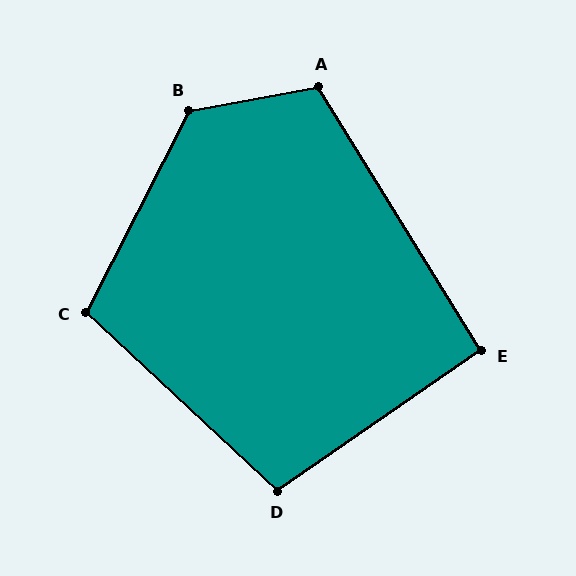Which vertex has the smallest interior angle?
E, at approximately 93 degrees.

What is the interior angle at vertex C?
Approximately 106 degrees (obtuse).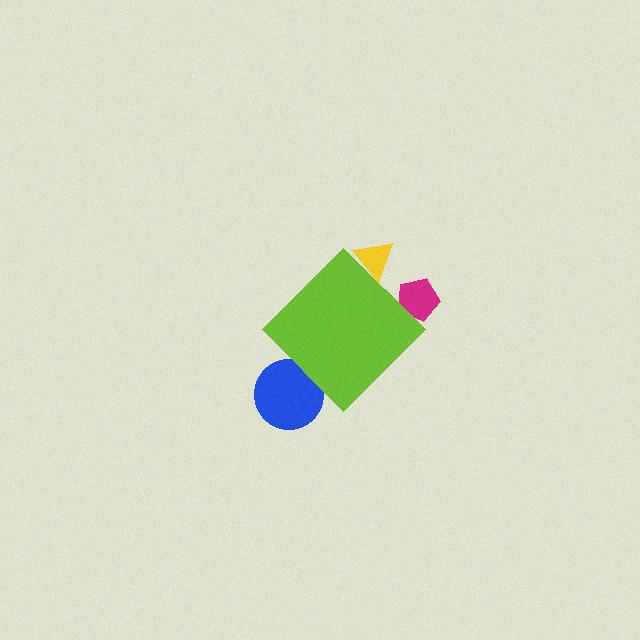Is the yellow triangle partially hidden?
Yes, the yellow triangle is partially hidden behind the lime diamond.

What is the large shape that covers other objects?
A lime diamond.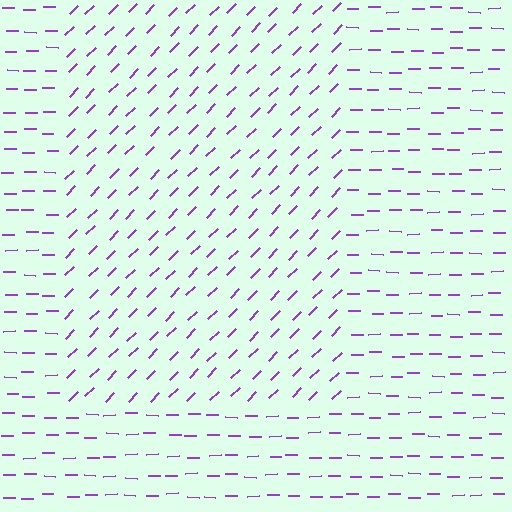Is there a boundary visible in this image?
Yes, there is a texture boundary formed by a change in line orientation.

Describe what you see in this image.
The image is filled with small purple line segments. A rectangle region in the image has lines oriented differently from the surrounding lines, creating a visible texture boundary.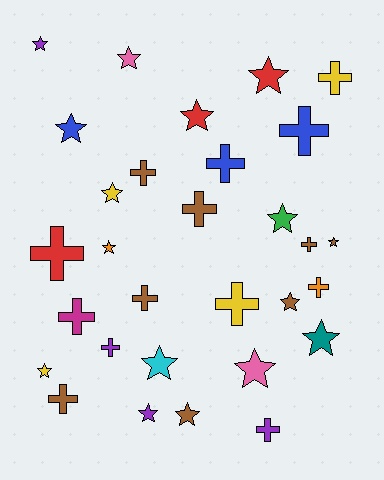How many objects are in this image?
There are 30 objects.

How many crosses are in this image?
There are 14 crosses.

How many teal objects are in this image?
There is 1 teal object.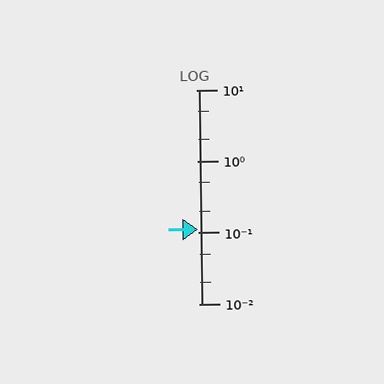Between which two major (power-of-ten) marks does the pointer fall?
The pointer is between 0.1 and 1.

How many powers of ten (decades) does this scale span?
The scale spans 3 decades, from 0.01 to 10.